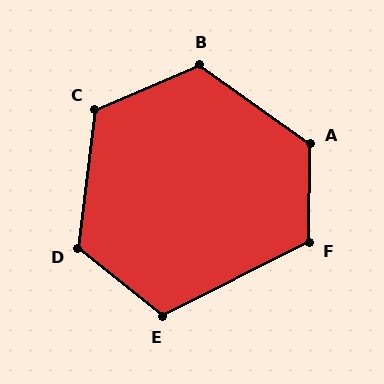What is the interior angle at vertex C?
Approximately 120 degrees (obtuse).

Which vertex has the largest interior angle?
A, at approximately 125 degrees.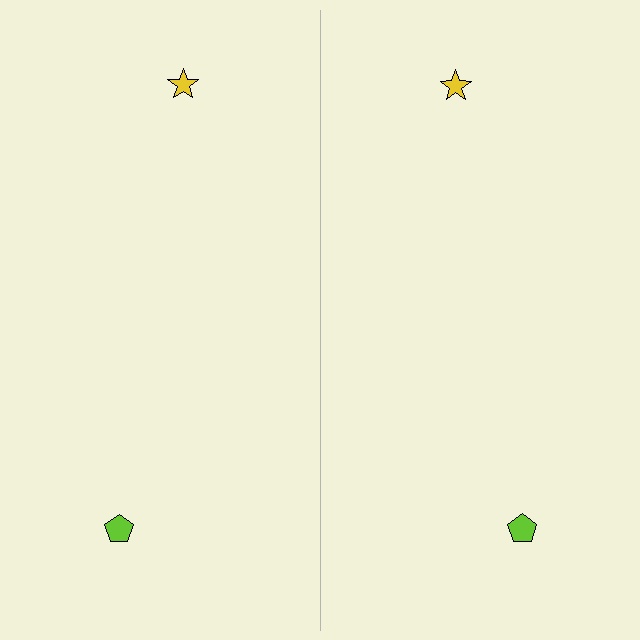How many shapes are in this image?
There are 4 shapes in this image.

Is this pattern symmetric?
Yes, this pattern has bilateral (reflection) symmetry.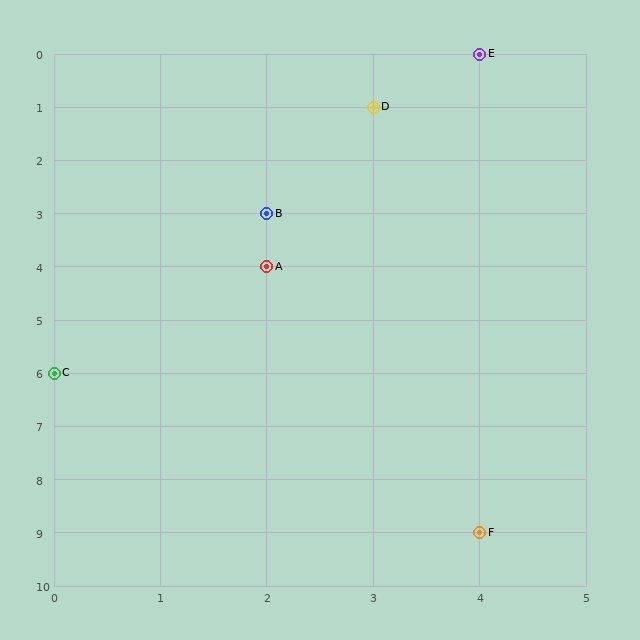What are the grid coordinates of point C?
Point C is at grid coordinates (0, 6).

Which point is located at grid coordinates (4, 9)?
Point F is at (4, 9).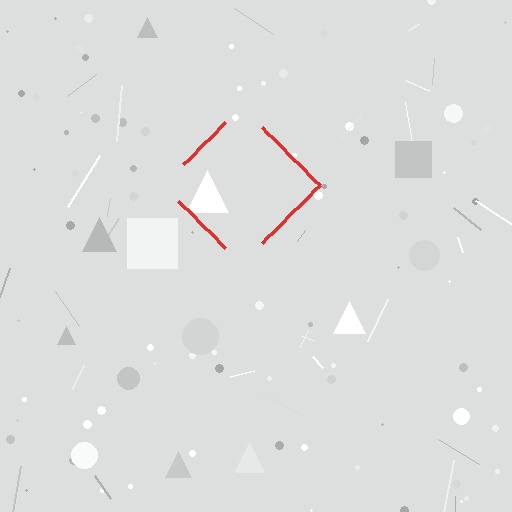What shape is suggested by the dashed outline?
The dashed outline suggests a diamond.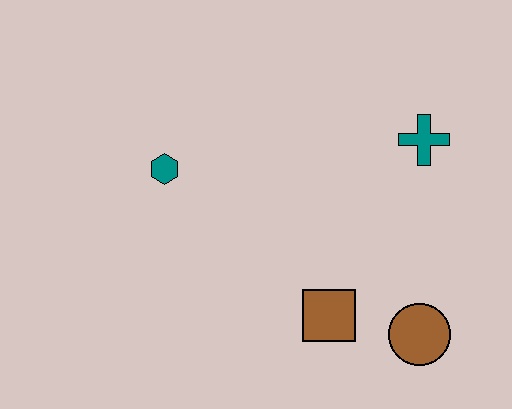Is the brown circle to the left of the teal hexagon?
No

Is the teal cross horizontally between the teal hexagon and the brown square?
No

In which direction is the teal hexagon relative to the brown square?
The teal hexagon is to the left of the brown square.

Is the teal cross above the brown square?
Yes